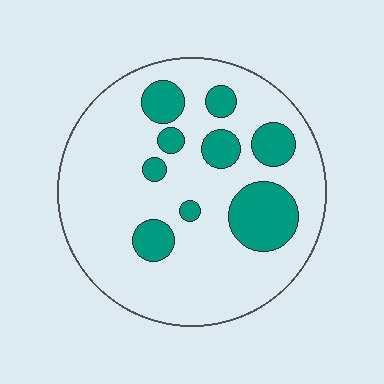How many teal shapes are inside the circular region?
9.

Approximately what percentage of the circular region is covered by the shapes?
Approximately 20%.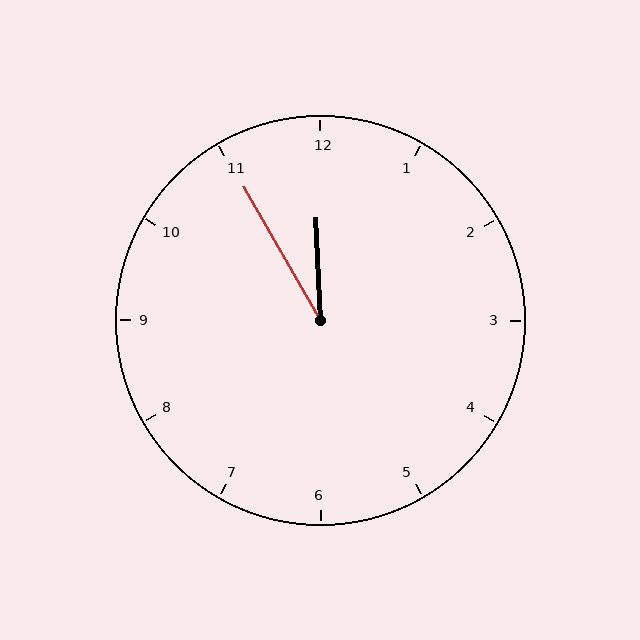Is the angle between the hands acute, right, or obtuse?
It is acute.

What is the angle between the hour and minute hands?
Approximately 28 degrees.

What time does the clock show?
11:55.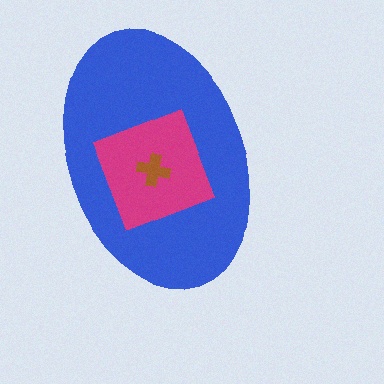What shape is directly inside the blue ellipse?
The magenta diamond.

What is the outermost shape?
The blue ellipse.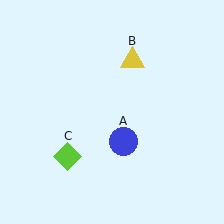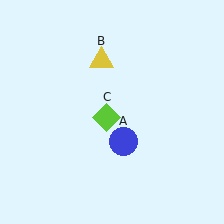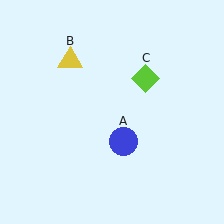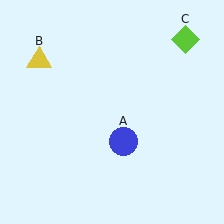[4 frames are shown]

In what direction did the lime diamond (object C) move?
The lime diamond (object C) moved up and to the right.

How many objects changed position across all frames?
2 objects changed position: yellow triangle (object B), lime diamond (object C).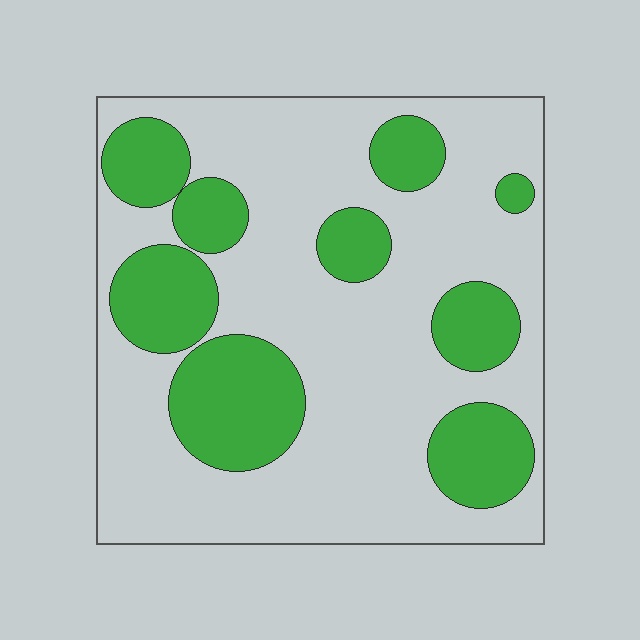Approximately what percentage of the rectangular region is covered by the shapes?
Approximately 30%.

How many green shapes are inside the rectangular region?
9.